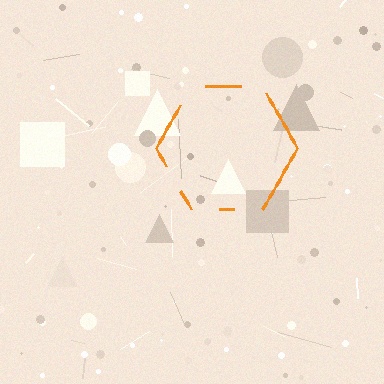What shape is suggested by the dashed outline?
The dashed outline suggests a hexagon.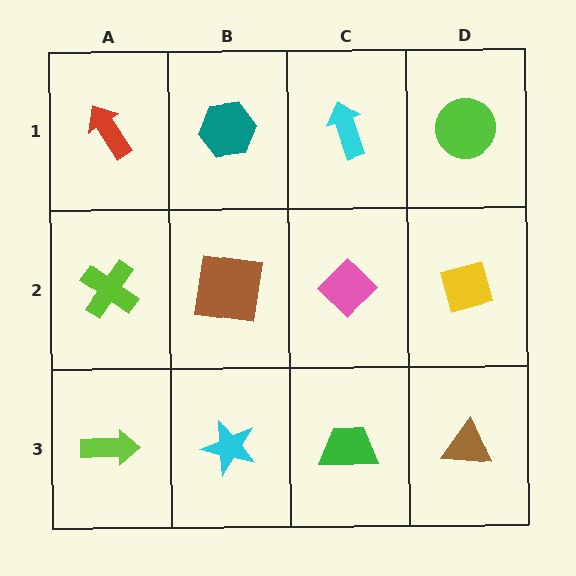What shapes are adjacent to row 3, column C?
A pink diamond (row 2, column C), a cyan star (row 3, column B), a brown triangle (row 3, column D).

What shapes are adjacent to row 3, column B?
A brown square (row 2, column B), a lime arrow (row 3, column A), a green trapezoid (row 3, column C).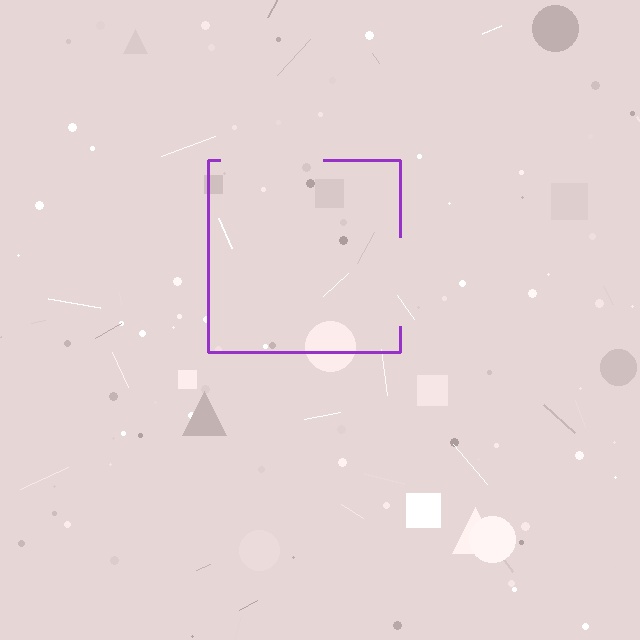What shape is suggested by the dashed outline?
The dashed outline suggests a square.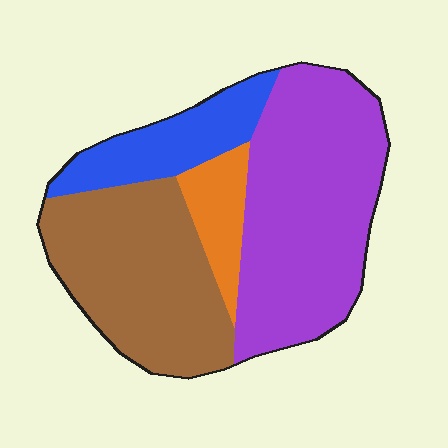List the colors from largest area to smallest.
From largest to smallest: purple, brown, blue, orange.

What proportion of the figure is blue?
Blue covers about 15% of the figure.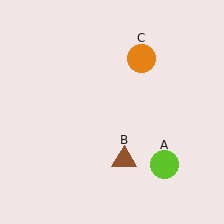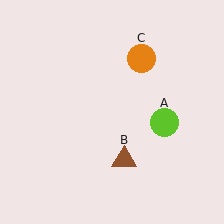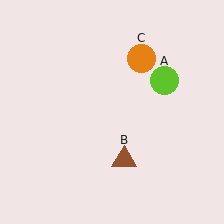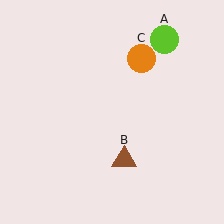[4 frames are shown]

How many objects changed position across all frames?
1 object changed position: lime circle (object A).